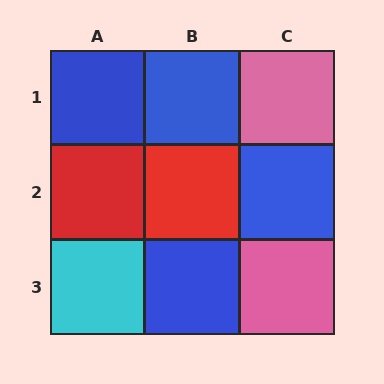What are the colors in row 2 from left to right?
Red, red, blue.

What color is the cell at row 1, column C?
Pink.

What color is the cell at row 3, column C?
Pink.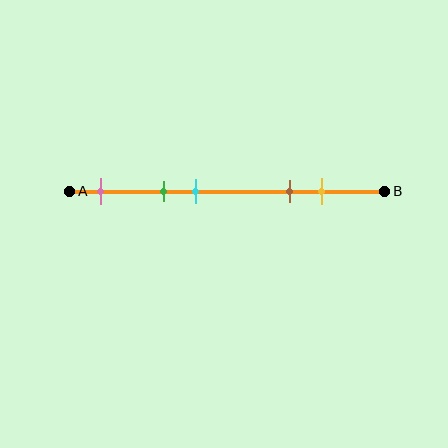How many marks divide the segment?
There are 5 marks dividing the segment.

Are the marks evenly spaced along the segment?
No, the marks are not evenly spaced.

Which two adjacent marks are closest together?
The green and cyan marks are the closest adjacent pair.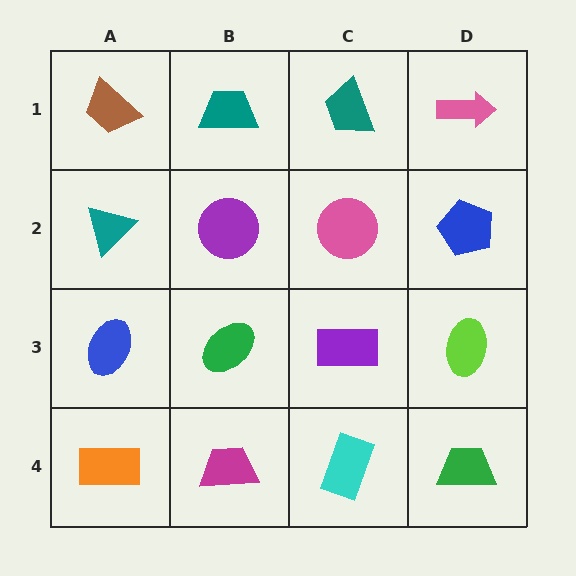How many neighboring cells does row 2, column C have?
4.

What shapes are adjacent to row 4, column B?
A green ellipse (row 3, column B), an orange rectangle (row 4, column A), a cyan rectangle (row 4, column C).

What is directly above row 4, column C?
A purple rectangle.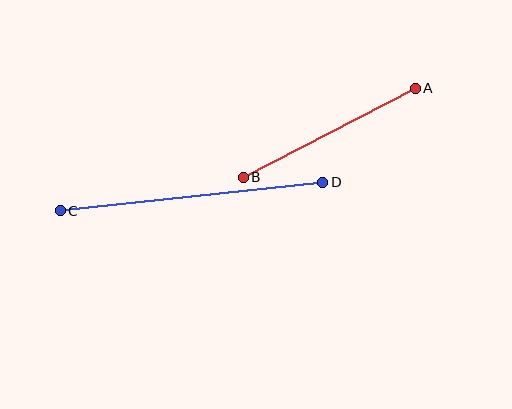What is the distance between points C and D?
The distance is approximately 264 pixels.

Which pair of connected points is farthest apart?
Points C and D are farthest apart.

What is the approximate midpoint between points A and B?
The midpoint is at approximately (329, 133) pixels.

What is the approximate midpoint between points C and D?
The midpoint is at approximately (191, 196) pixels.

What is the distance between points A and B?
The distance is approximately 193 pixels.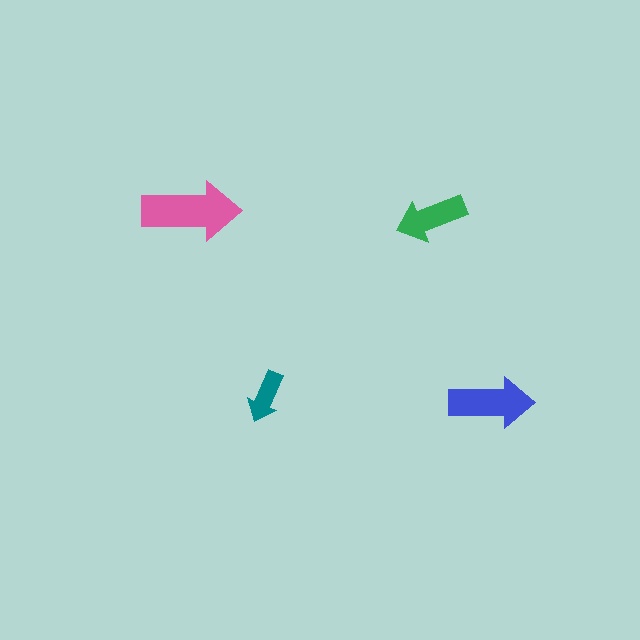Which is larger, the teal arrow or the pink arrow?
The pink one.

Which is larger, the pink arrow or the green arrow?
The pink one.